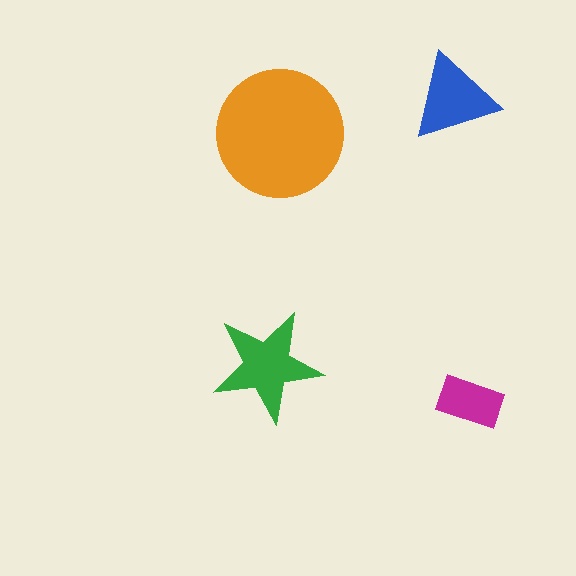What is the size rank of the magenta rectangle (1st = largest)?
4th.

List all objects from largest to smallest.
The orange circle, the green star, the blue triangle, the magenta rectangle.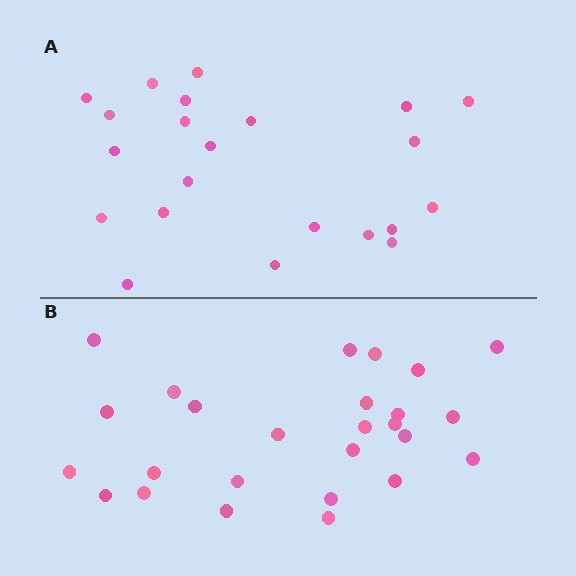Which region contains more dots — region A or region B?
Region B (the bottom region) has more dots.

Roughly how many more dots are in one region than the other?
Region B has about 4 more dots than region A.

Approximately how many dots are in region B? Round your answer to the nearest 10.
About 30 dots. (The exact count is 26, which rounds to 30.)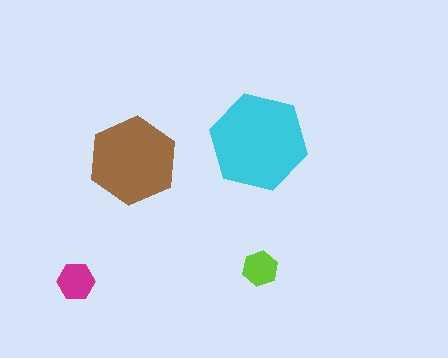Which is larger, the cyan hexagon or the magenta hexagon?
The cyan one.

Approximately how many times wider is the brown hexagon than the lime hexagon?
About 2.5 times wider.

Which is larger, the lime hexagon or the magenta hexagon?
The magenta one.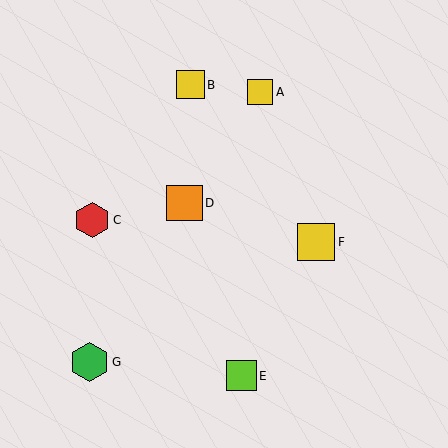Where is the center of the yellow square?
The center of the yellow square is at (260, 92).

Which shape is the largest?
The green hexagon (labeled G) is the largest.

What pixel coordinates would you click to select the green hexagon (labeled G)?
Click at (89, 362) to select the green hexagon G.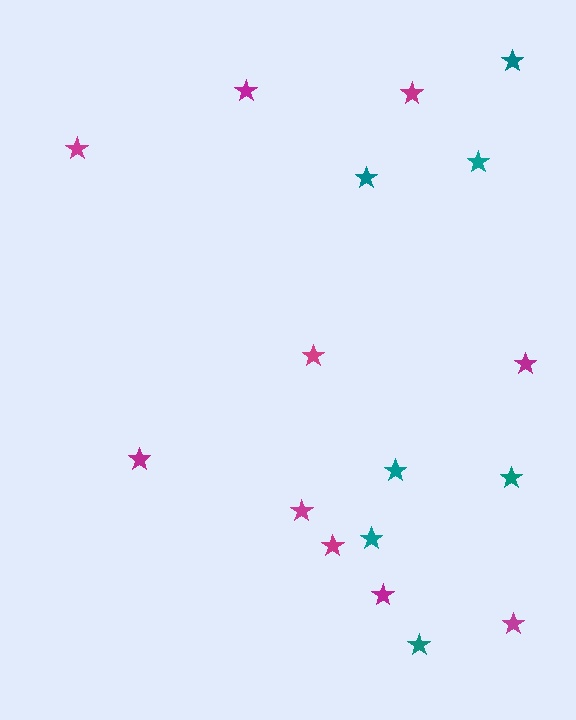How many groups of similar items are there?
There are 2 groups: one group of teal stars (7) and one group of magenta stars (10).